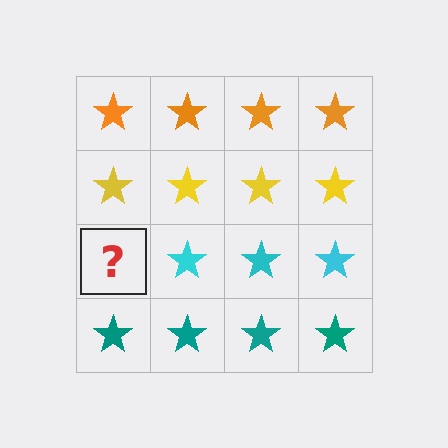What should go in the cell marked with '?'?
The missing cell should contain a cyan star.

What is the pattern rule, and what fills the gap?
The rule is that each row has a consistent color. The gap should be filled with a cyan star.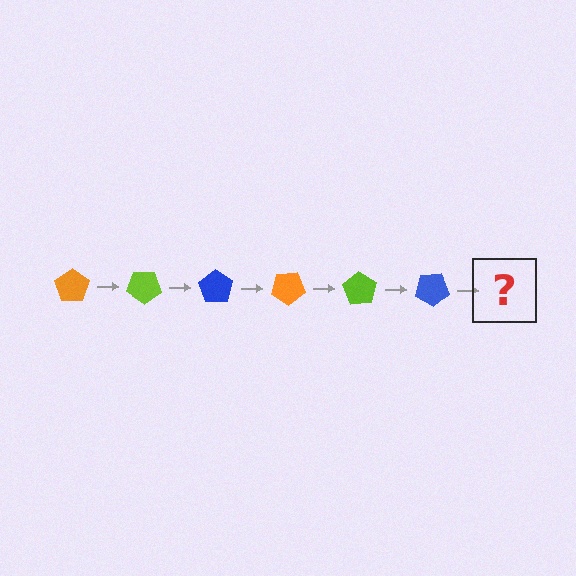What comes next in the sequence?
The next element should be an orange pentagon, rotated 210 degrees from the start.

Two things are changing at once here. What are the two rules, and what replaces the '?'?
The two rules are that it rotates 35 degrees each step and the color cycles through orange, lime, and blue. The '?' should be an orange pentagon, rotated 210 degrees from the start.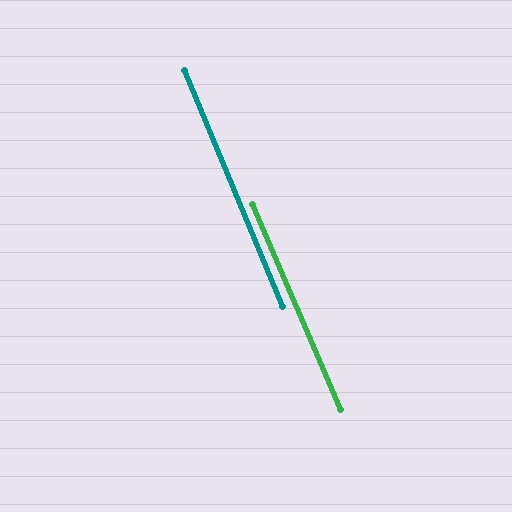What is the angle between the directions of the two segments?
Approximately 1 degree.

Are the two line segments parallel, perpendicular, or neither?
Parallel — their directions differ by only 0.8°.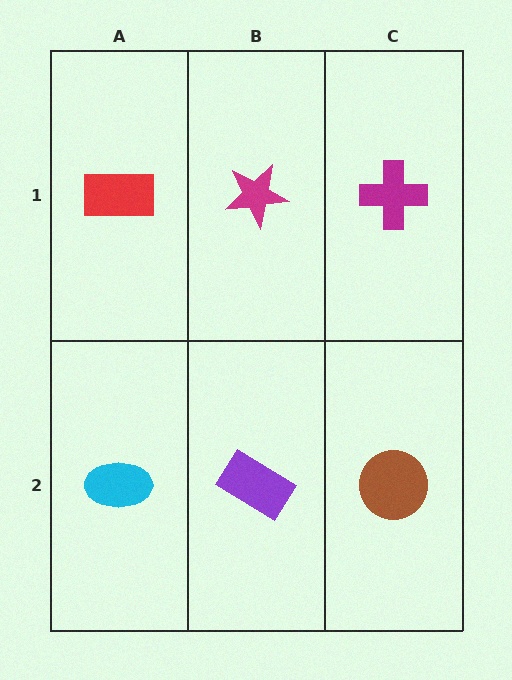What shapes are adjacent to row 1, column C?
A brown circle (row 2, column C), a magenta star (row 1, column B).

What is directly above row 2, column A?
A red rectangle.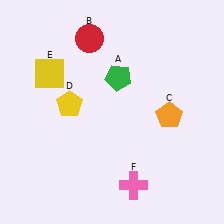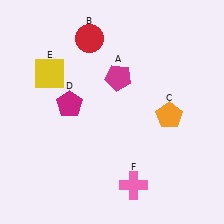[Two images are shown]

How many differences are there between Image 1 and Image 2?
There are 2 differences between the two images.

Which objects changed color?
A changed from green to magenta. D changed from yellow to magenta.